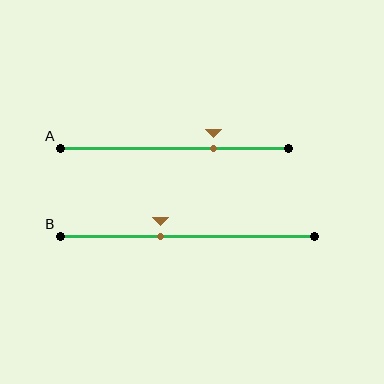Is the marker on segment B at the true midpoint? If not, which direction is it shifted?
No, the marker on segment B is shifted to the left by about 11% of the segment length.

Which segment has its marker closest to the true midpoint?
Segment B has its marker closest to the true midpoint.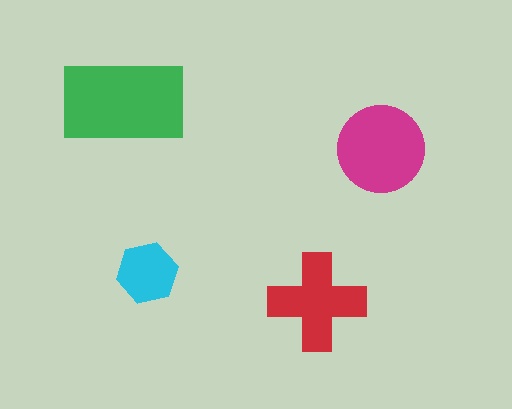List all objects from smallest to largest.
The cyan hexagon, the red cross, the magenta circle, the green rectangle.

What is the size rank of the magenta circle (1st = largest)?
2nd.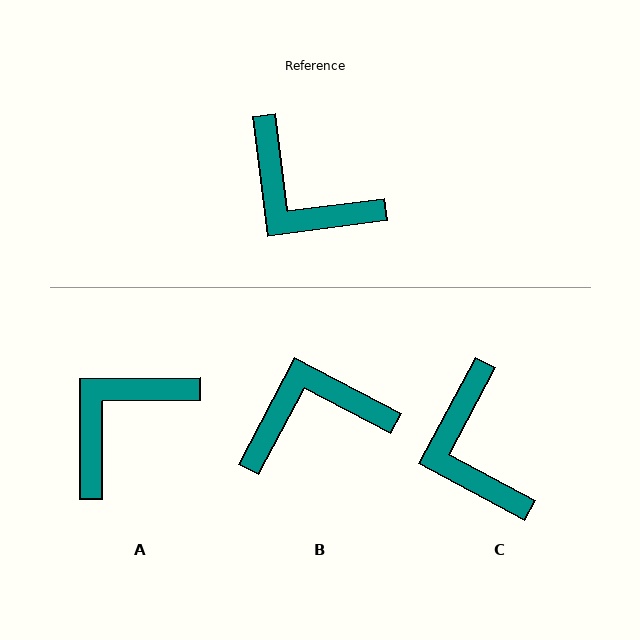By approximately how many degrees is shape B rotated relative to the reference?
Approximately 125 degrees clockwise.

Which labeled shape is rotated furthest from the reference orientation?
B, about 125 degrees away.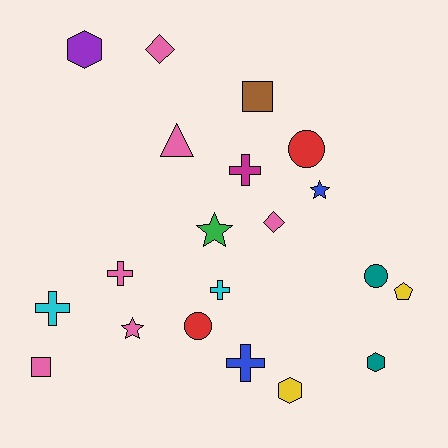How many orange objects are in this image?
There are no orange objects.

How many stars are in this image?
There are 3 stars.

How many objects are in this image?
There are 20 objects.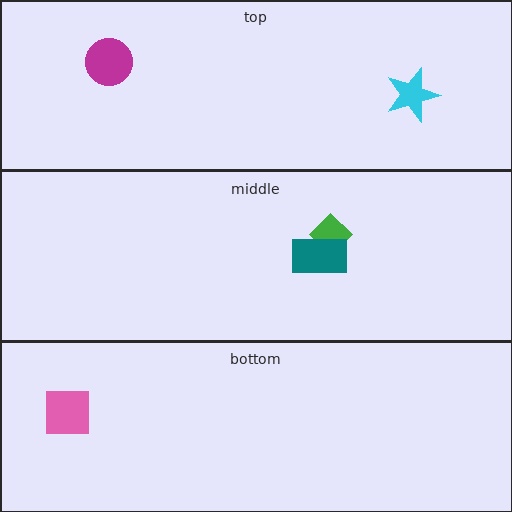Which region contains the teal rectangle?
The middle region.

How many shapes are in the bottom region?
1.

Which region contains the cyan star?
The top region.